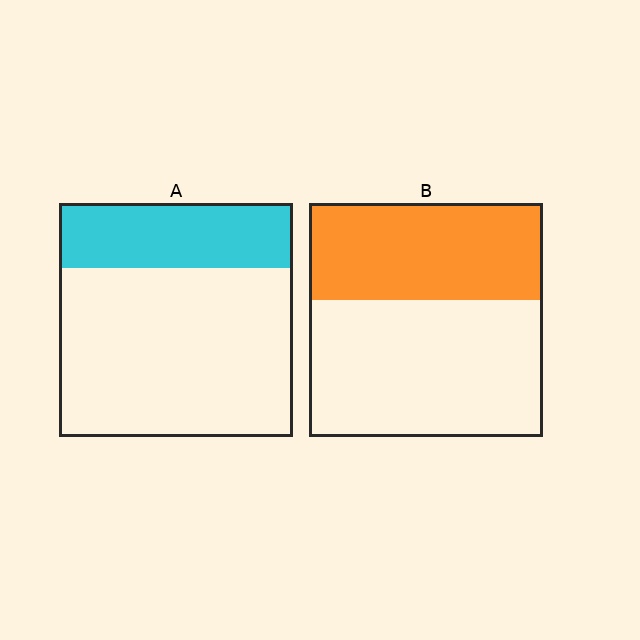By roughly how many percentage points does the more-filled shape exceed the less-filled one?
By roughly 15 percentage points (B over A).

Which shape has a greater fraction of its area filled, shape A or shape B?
Shape B.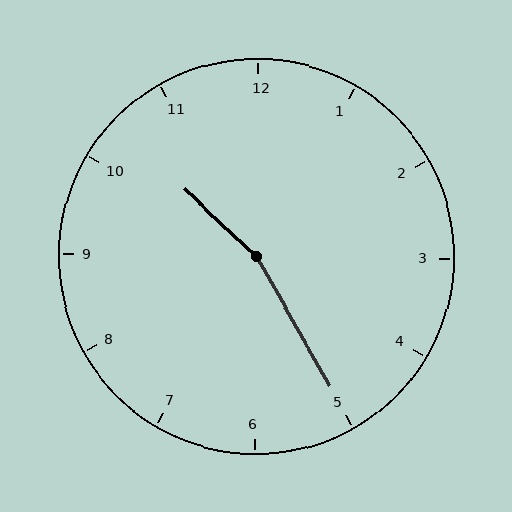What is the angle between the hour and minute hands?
Approximately 162 degrees.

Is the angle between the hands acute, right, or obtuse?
It is obtuse.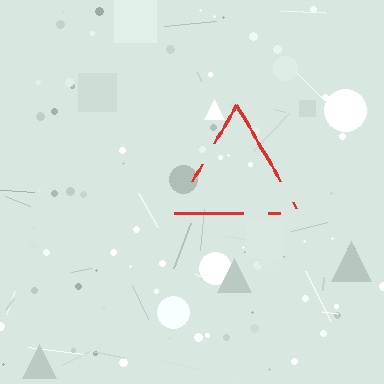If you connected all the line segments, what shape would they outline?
They would outline a triangle.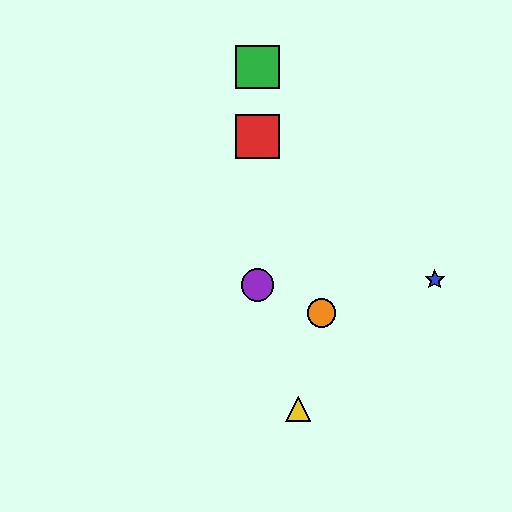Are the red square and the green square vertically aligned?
Yes, both are at x≈257.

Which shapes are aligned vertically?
The red square, the green square, the purple circle are aligned vertically.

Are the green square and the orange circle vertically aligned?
No, the green square is at x≈257 and the orange circle is at x≈321.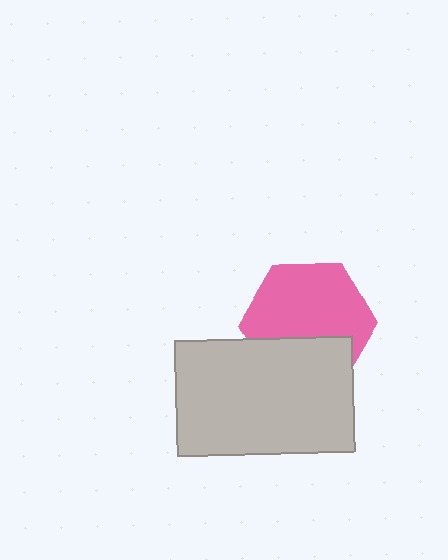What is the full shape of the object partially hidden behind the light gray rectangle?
The partially hidden object is a pink hexagon.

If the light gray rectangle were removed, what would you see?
You would see the complete pink hexagon.